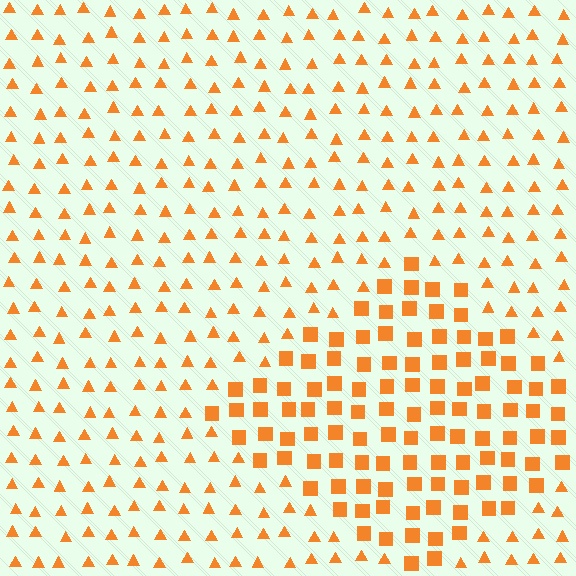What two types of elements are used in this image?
The image uses squares inside the diamond region and triangles outside it.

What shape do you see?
I see a diamond.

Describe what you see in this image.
The image is filled with small orange elements arranged in a uniform grid. A diamond-shaped region contains squares, while the surrounding area contains triangles. The boundary is defined purely by the change in element shape.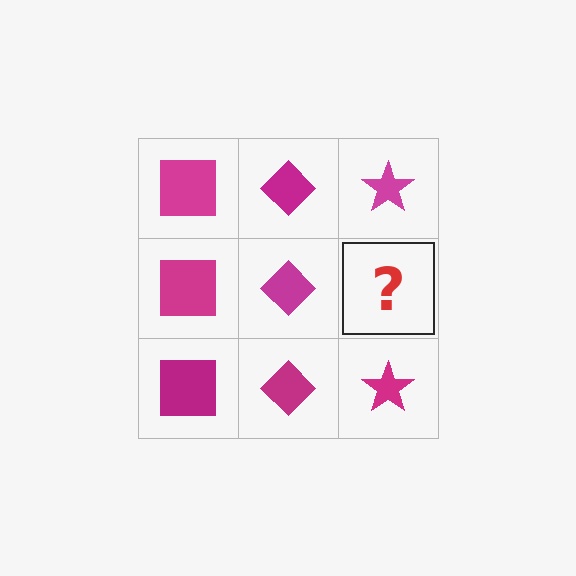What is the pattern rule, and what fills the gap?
The rule is that each column has a consistent shape. The gap should be filled with a magenta star.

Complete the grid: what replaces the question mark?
The question mark should be replaced with a magenta star.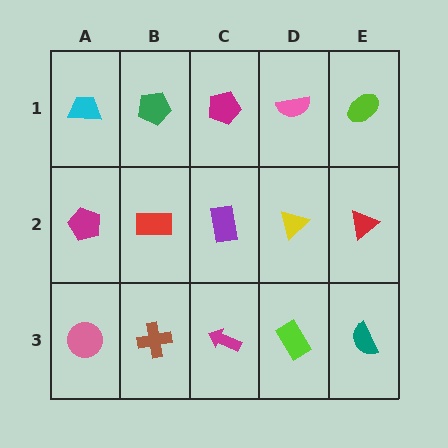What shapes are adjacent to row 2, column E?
A lime ellipse (row 1, column E), a teal semicircle (row 3, column E), a yellow triangle (row 2, column D).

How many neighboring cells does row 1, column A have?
2.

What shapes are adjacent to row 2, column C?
A magenta pentagon (row 1, column C), a magenta arrow (row 3, column C), a red rectangle (row 2, column B), a yellow triangle (row 2, column D).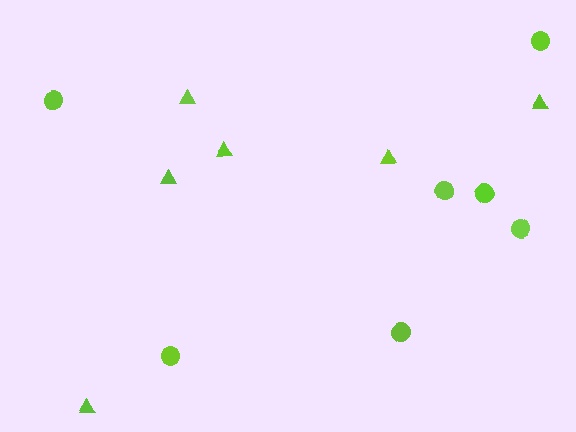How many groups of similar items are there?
There are 2 groups: one group of circles (7) and one group of triangles (6).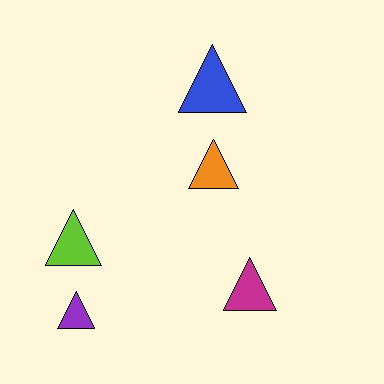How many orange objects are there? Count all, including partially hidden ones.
There is 1 orange object.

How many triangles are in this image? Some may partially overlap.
There are 5 triangles.